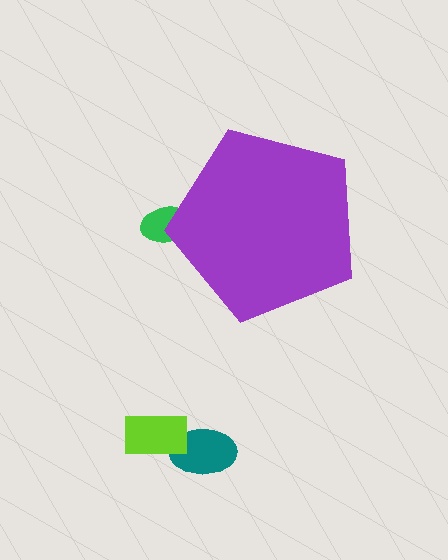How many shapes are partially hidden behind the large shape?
1 shape is partially hidden.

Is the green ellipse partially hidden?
Yes, the green ellipse is partially hidden behind the purple pentagon.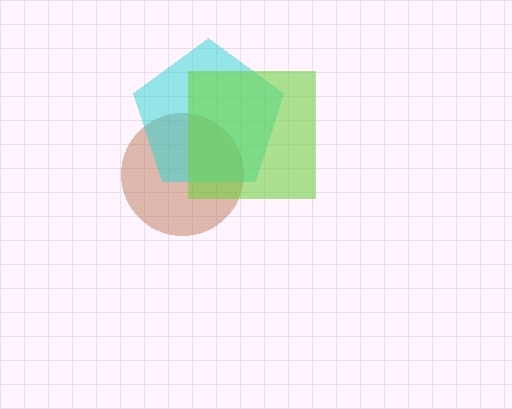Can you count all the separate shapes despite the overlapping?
Yes, there are 3 separate shapes.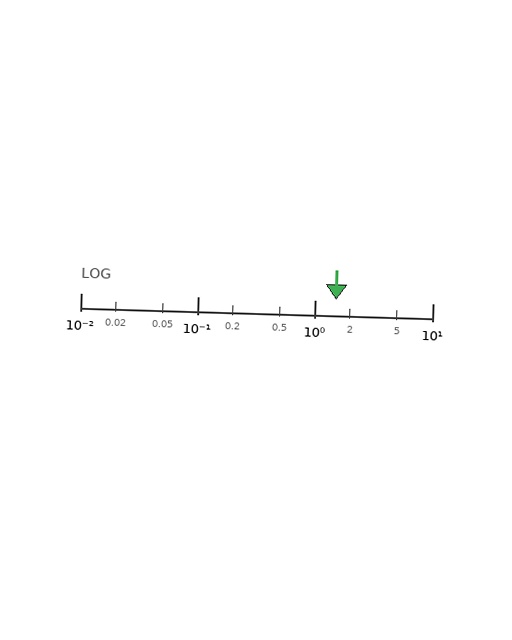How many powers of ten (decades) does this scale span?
The scale spans 3 decades, from 0.01 to 10.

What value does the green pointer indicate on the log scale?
The pointer indicates approximately 1.5.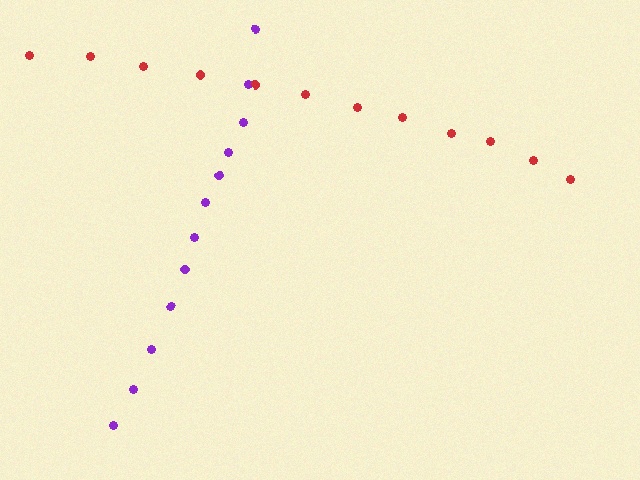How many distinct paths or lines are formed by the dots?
There are 2 distinct paths.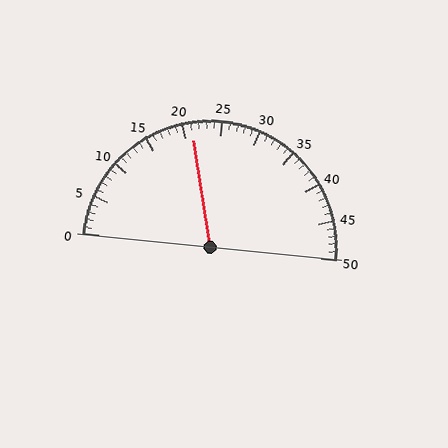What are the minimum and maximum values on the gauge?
The gauge ranges from 0 to 50.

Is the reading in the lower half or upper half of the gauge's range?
The reading is in the lower half of the range (0 to 50).